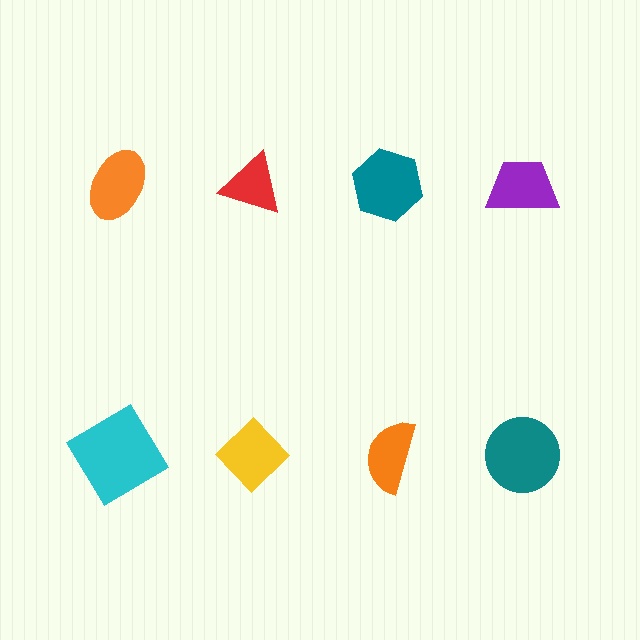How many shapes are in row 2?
4 shapes.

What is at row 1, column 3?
A teal hexagon.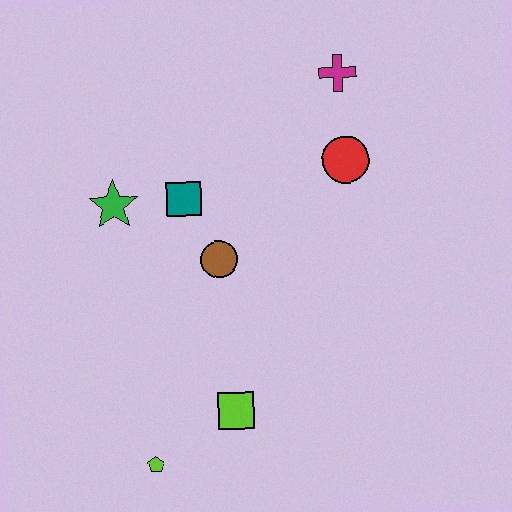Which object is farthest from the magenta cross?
The lime pentagon is farthest from the magenta cross.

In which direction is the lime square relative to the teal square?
The lime square is below the teal square.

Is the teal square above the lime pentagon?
Yes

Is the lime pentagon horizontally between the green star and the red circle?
Yes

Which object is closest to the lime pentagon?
The lime square is closest to the lime pentagon.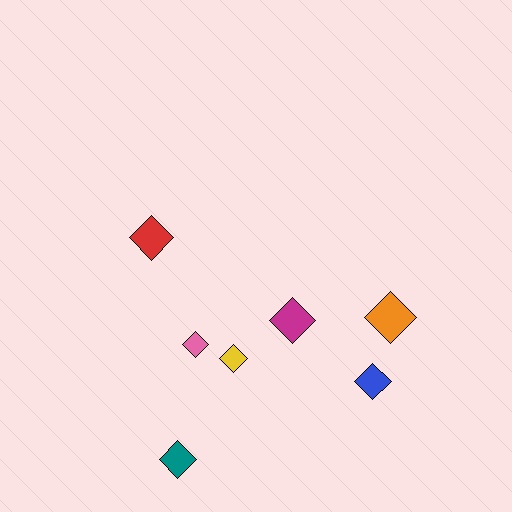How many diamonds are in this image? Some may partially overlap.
There are 7 diamonds.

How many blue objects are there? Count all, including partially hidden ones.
There is 1 blue object.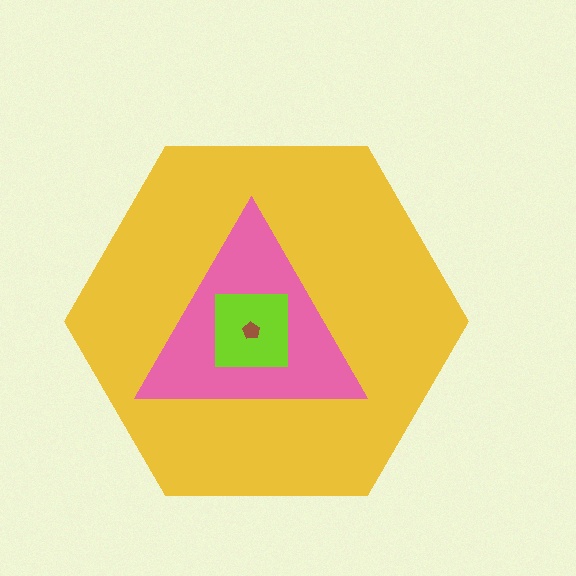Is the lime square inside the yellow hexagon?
Yes.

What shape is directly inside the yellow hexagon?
The pink triangle.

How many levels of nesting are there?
4.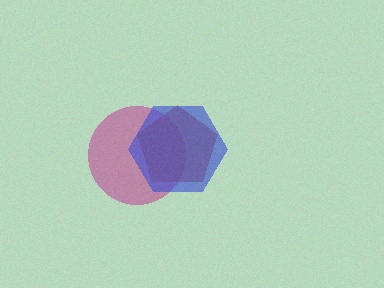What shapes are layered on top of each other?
The layered shapes are: a magenta circle, a brown pentagon, a blue hexagon.